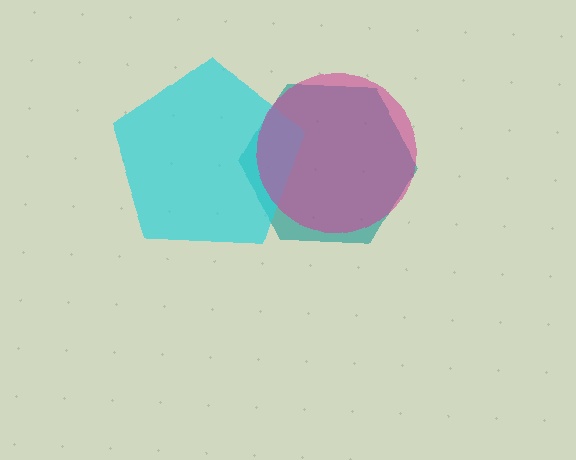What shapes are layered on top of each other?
The layered shapes are: a teal hexagon, a cyan pentagon, a magenta circle.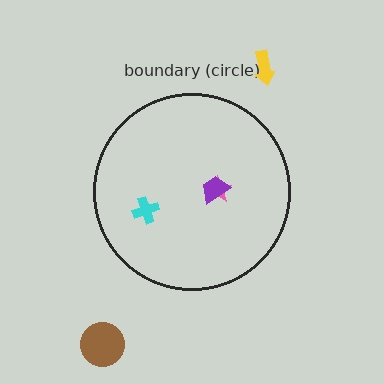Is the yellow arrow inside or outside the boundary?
Outside.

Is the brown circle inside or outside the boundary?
Outside.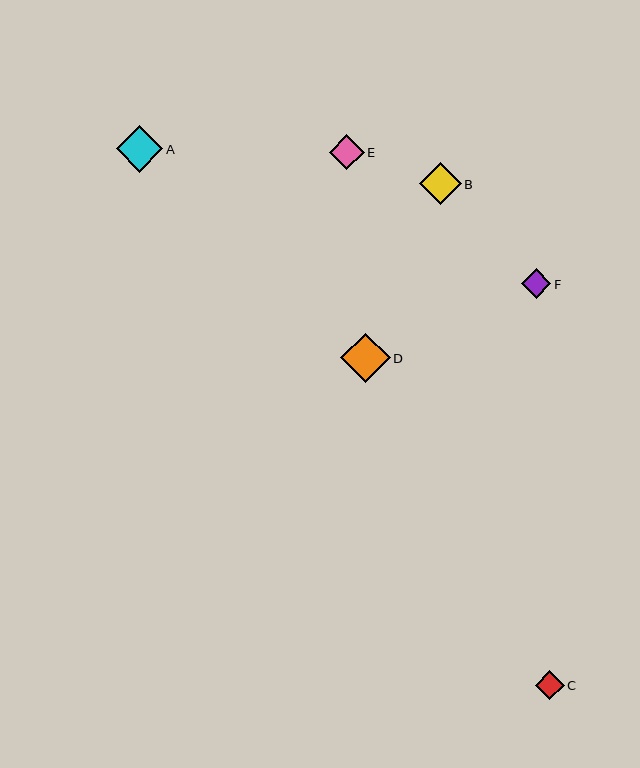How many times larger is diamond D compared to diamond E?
Diamond D is approximately 1.4 times the size of diamond E.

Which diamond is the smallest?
Diamond C is the smallest with a size of approximately 29 pixels.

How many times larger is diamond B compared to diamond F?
Diamond B is approximately 1.4 times the size of diamond F.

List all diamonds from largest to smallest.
From largest to smallest: D, A, B, E, F, C.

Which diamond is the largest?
Diamond D is the largest with a size of approximately 49 pixels.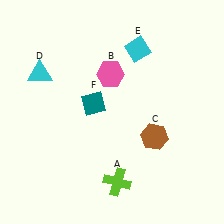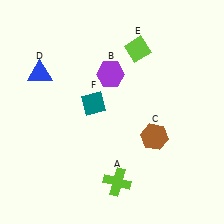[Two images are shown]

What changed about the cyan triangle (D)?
In Image 1, D is cyan. In Image 2, it changed to blue.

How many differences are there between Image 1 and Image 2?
There are 3 differences between the two images.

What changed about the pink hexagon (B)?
In Image 1, B is pink. In Image 2, it changed to purple.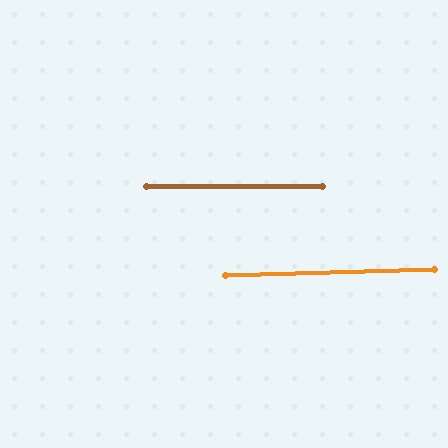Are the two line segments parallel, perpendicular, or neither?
Parallel — their directions differ by only 1.9°.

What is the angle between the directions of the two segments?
Approximately 2 degrees.